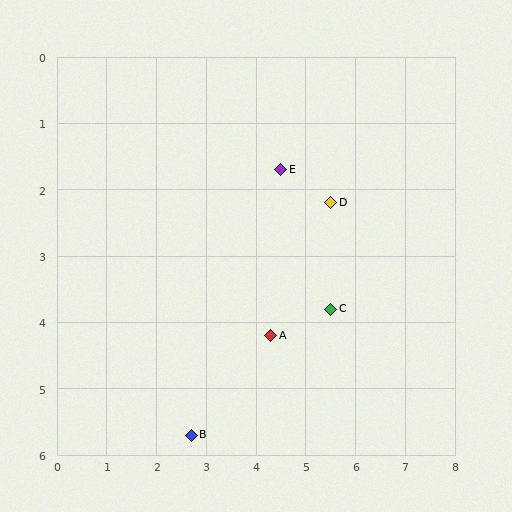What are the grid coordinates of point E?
Point E is at approximately (4.5, 1.7).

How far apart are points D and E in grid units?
Points D and E are about 1.1 grid units apart.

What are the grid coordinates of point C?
Point C is at approximately (5.5, 3.8).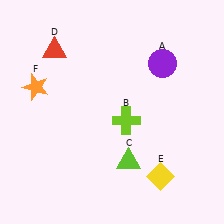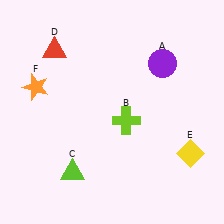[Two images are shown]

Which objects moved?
The objects that moved are: the lime triangle (C), the yellow diamond (E).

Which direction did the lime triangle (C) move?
The lime triangle (C) moved left.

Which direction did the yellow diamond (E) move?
The yellow diamond (E) moved right.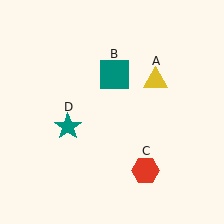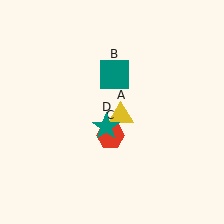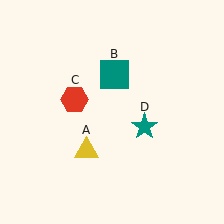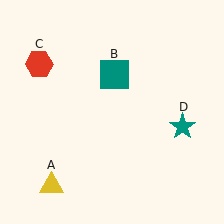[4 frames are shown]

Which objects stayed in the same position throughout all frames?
Teal square (object B) remained stationary.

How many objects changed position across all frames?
3 objects changed position: yellow triangle (object A), red hexagon (object C), teal star (object D).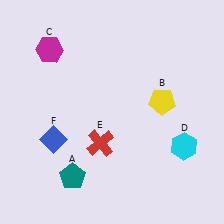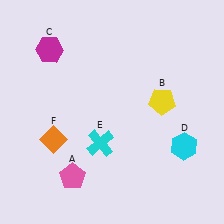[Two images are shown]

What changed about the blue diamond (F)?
In Image 1, F is blue. In Image 2, it changed to orange.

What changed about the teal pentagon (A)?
In Image 1, A is teal. In Image 2, it changed to pink.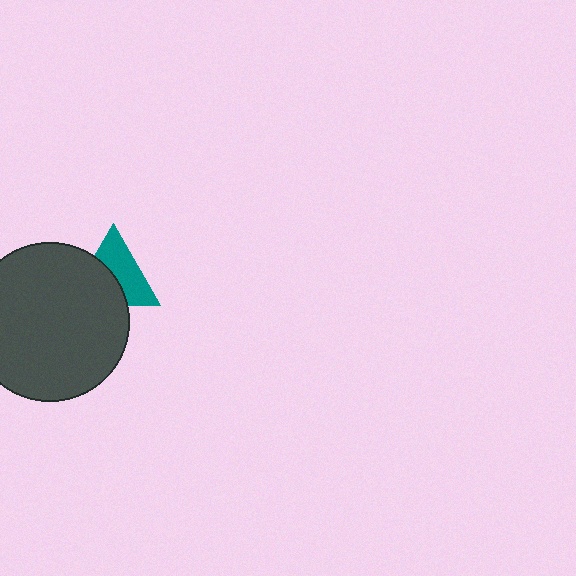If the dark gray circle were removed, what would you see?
You would see the complete teal triangle.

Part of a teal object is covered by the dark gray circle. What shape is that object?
It is a triangle.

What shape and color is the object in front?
The object in front is a dark gray circle.